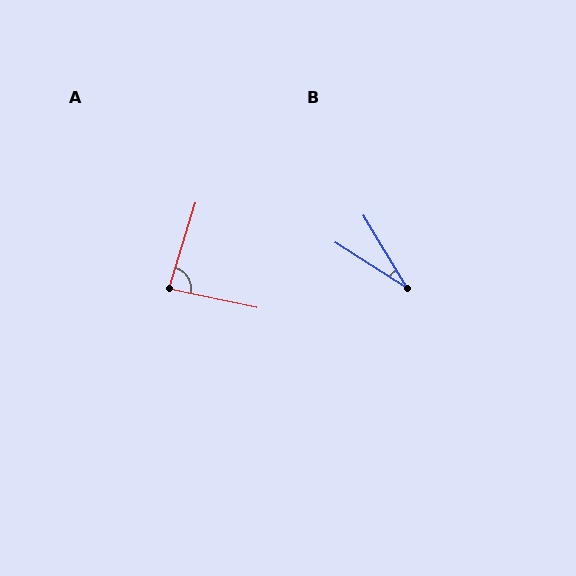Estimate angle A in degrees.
Approximately 85 degrees.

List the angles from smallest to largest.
B (26°), A (85°).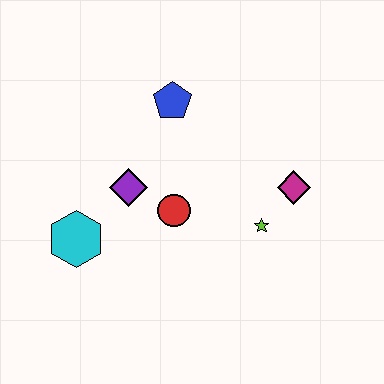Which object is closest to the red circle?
The purple diamond is closest to the red circle.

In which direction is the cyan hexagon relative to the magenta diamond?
The cyan hexagon is to the left of the magenta diamond.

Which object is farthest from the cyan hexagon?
The magenta diamond is farthest from the cyan hexagon.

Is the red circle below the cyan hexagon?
No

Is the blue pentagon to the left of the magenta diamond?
Yes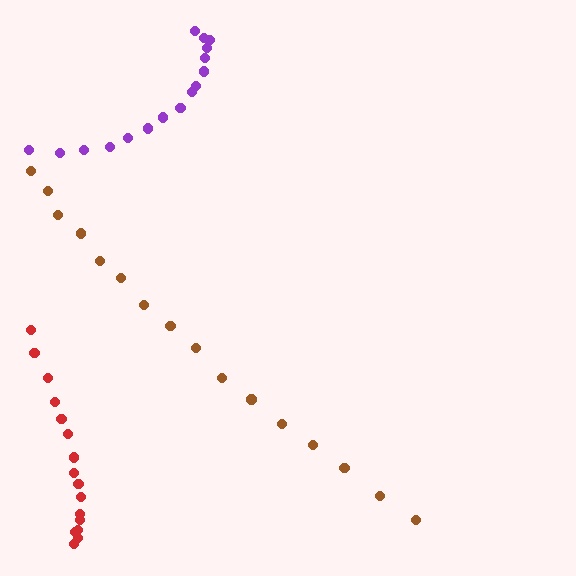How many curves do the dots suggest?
There are 3 distinct paths.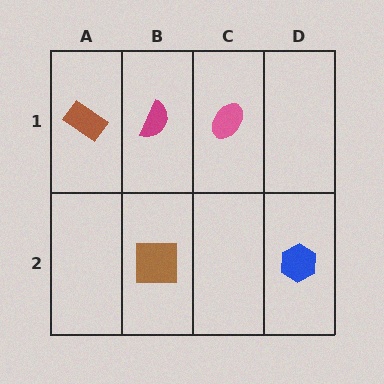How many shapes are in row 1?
3 shapes.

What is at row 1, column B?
A magenta semicircle.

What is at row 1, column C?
A pink ellipse.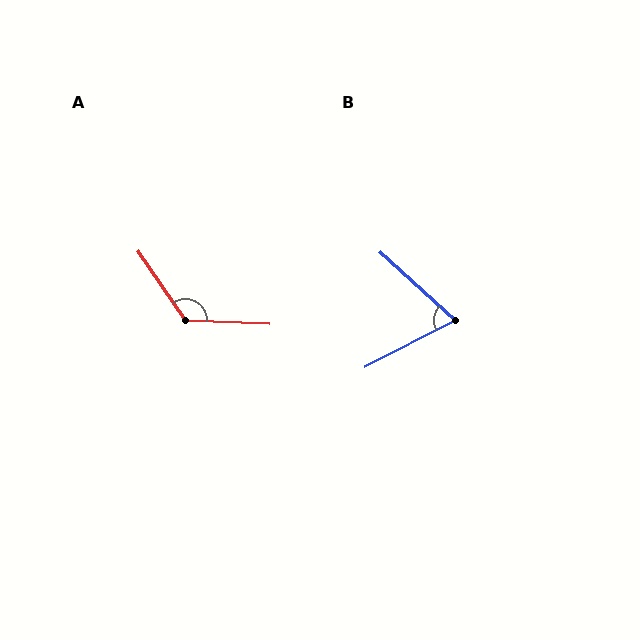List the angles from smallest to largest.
B (69°), A (127°).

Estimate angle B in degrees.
Approximately 69 degrees.